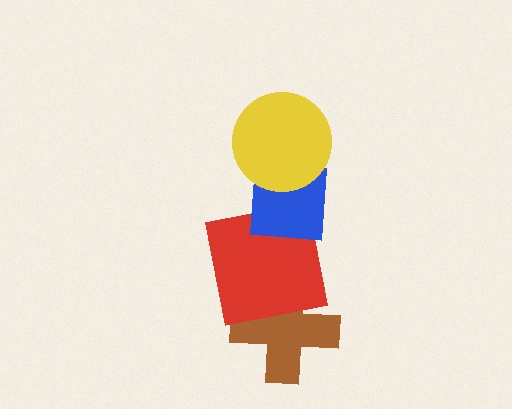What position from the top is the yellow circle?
The yellow circle is 1st from the top.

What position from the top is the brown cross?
The brown cross is 4th from the top.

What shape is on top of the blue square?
The yellow circle is on top of the blue square.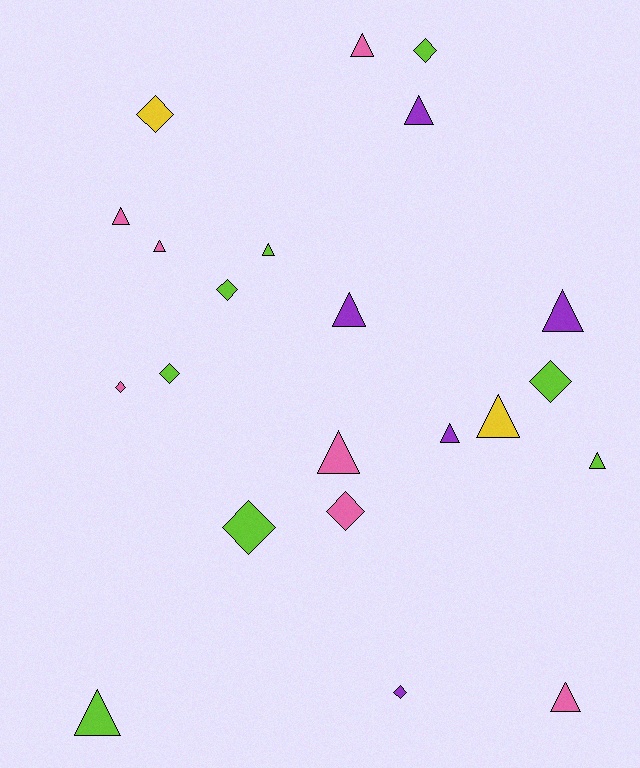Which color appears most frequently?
Lime, with 8 objects.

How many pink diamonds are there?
There are 2 pink diamonds.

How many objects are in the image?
There are 22 objects.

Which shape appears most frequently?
Triangle, with 13 objects.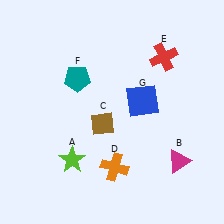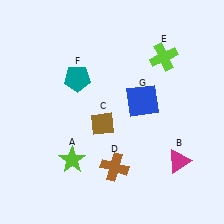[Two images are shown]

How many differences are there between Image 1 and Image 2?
There are 2 differences between the two images.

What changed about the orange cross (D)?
In Image 1, D is orange. In Image 2, it changed to brown.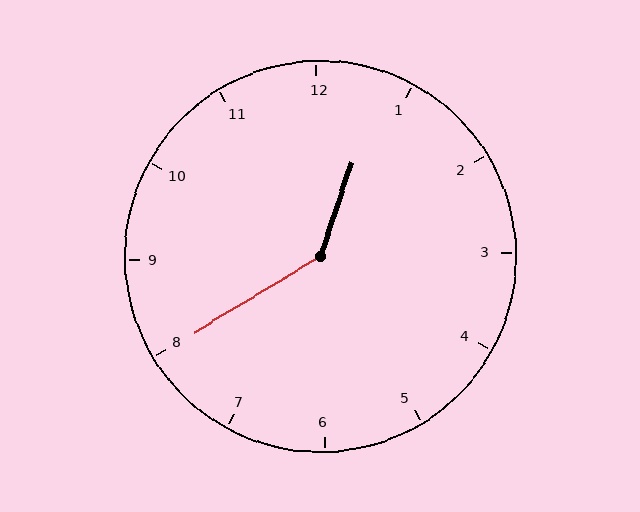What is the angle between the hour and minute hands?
Approximately 140 degrees.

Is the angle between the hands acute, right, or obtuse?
It is obtuse.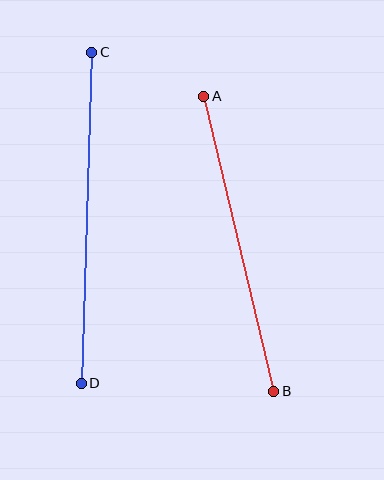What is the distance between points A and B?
The distance is approximately 303 pixels.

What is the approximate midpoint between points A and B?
The midpoint is at approximately (239, 244) pixels.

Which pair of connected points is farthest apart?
Points C and D are farthest apart.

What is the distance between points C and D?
The distance is approximately 331 pixels.